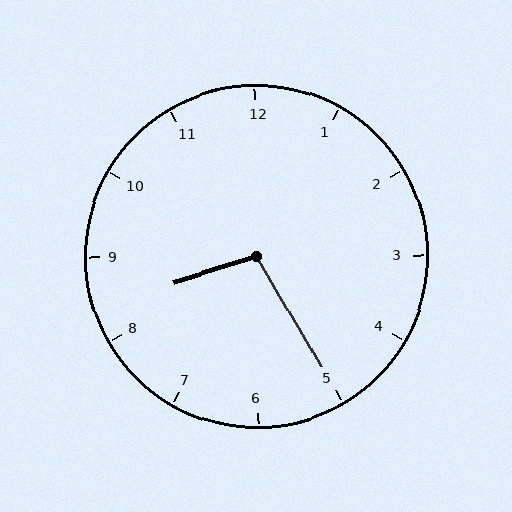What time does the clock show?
8:25.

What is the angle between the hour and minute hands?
Approximately 102 degrees.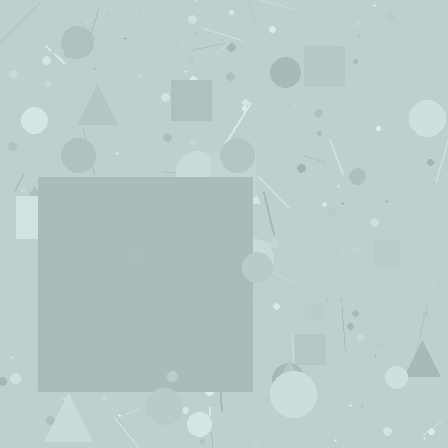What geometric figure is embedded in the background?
A square is embedded in the background.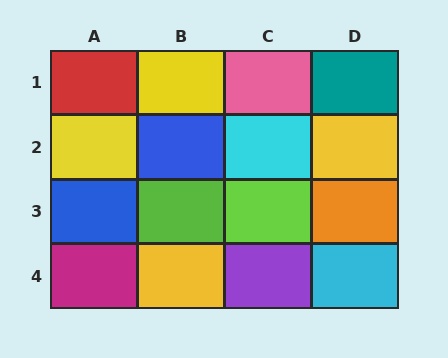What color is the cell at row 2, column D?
Yellow.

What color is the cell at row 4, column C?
Purple.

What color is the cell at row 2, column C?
Cyan.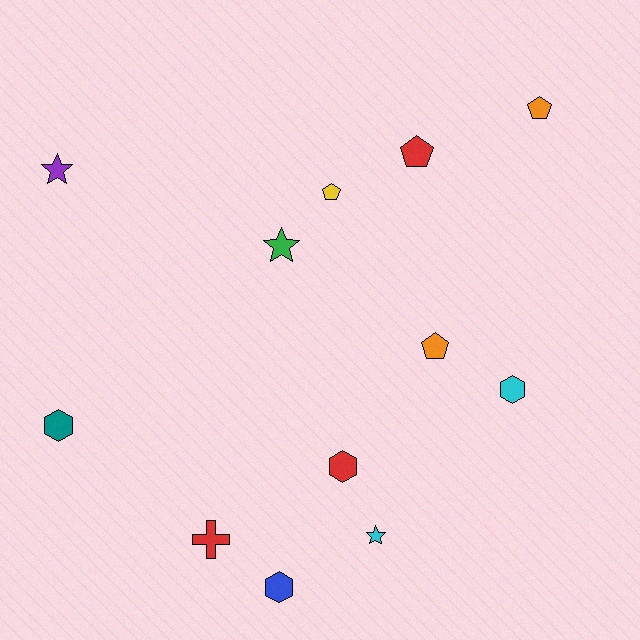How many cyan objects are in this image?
There are 2 cyan objects.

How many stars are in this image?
There are 3 stars.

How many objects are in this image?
There are 12 objects.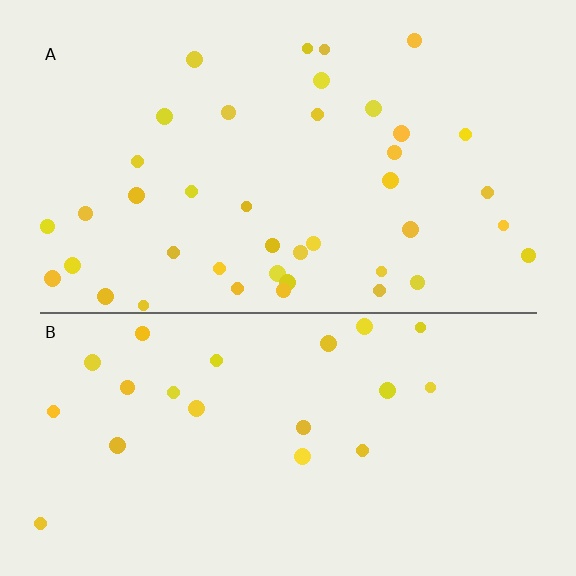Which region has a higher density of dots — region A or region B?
A (the top).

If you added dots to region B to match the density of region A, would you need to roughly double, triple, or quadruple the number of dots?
Approximately double.